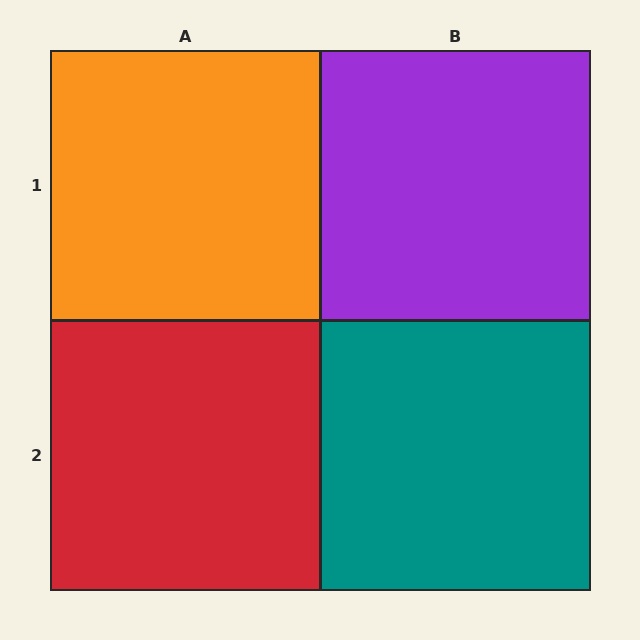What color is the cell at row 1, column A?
Orange.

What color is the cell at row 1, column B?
Purple.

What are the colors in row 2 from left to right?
Red, teal.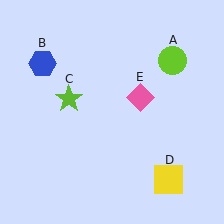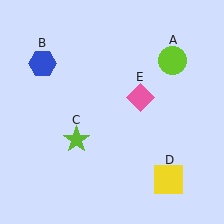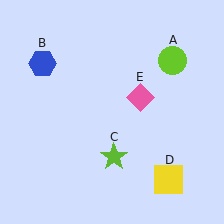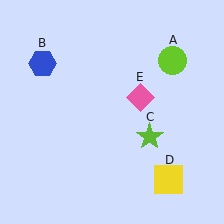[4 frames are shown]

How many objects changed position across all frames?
1 object changed position: lime star (object C).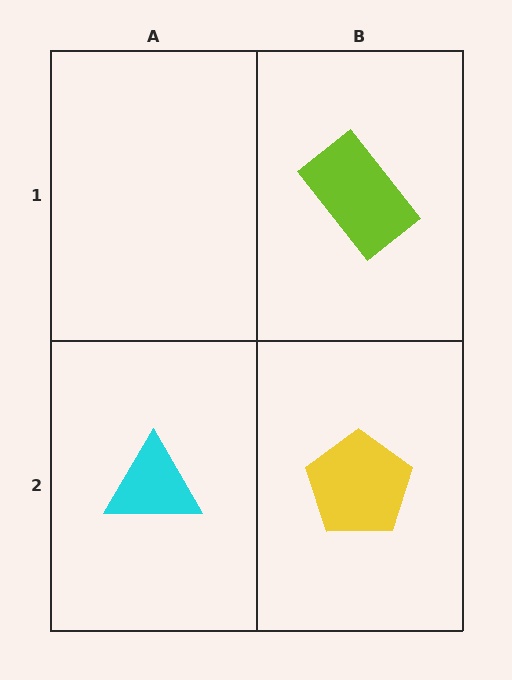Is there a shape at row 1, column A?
No, that cell is empty.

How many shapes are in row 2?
2 shapes.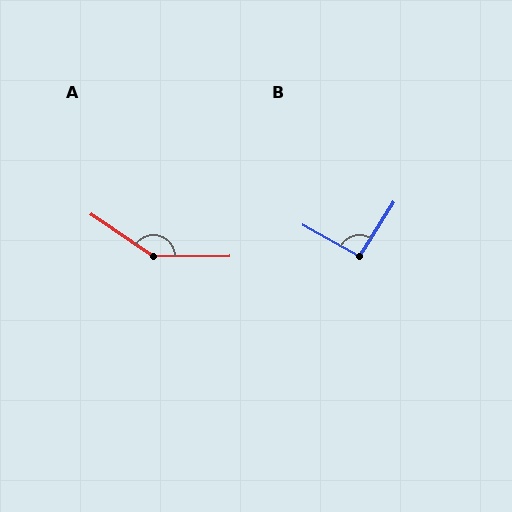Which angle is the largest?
A, at approximately 146 degrees.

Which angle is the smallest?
B, at approximately 93 degrees.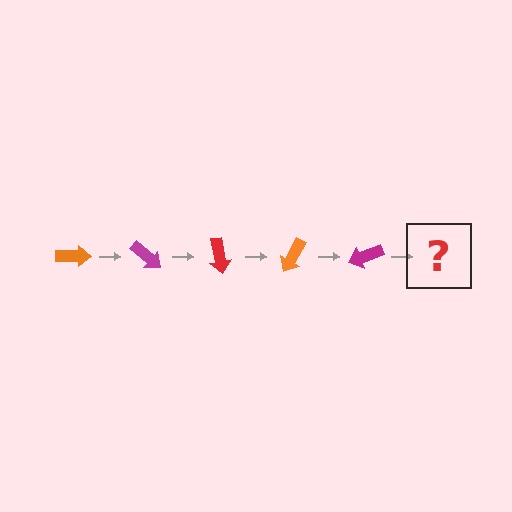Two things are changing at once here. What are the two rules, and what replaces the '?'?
The two rules are that it rotates 40 degrees each step and the color cycles through orange, magenta, and red. The '?' should be a red arrow, rotated 200 degrees from the start.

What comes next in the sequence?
The next element should be a red arrow, rotated 200 degrees from the start.